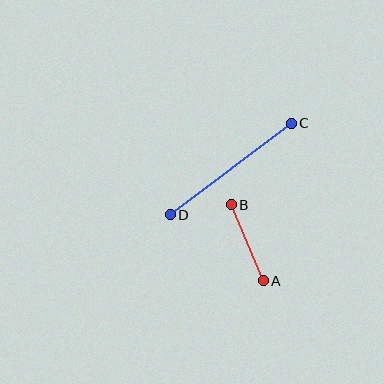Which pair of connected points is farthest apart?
Points C and D are farthest apart.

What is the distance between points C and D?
The distance is approximately 152 pixels.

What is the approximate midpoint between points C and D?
The midpoint is at approximately (231, 169) pixels.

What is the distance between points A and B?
The distance is approximately 82 pixels.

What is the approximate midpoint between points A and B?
The midpoint is at approximately (247, 243) pixels.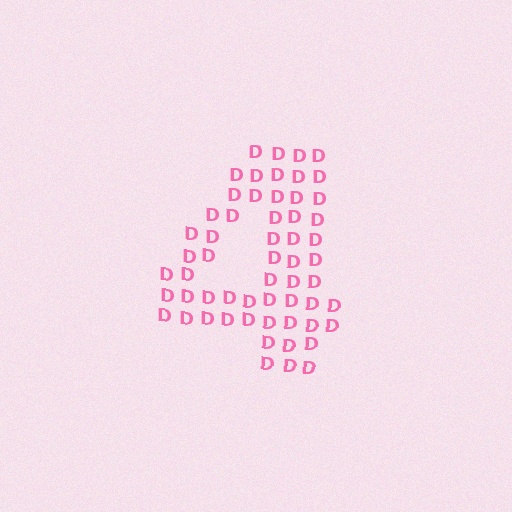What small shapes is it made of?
It is made of small letter D's.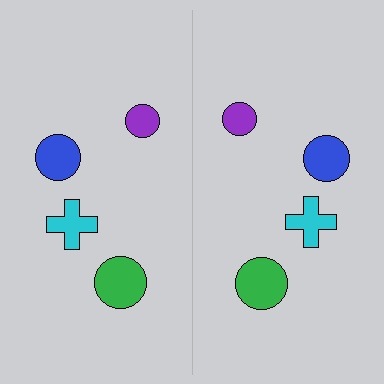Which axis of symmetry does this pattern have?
The pattern has a vertical axis of symmetry running through the center of the image.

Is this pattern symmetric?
Yes, this pattern has bilateral (reflection) symmetry.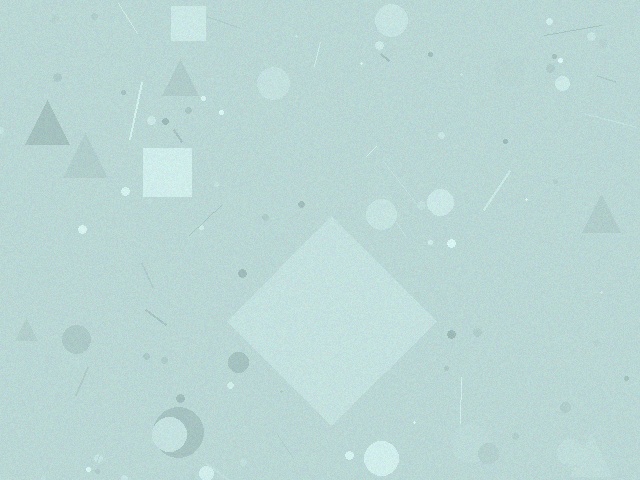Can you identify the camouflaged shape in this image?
The camouflaged shape is a diamond.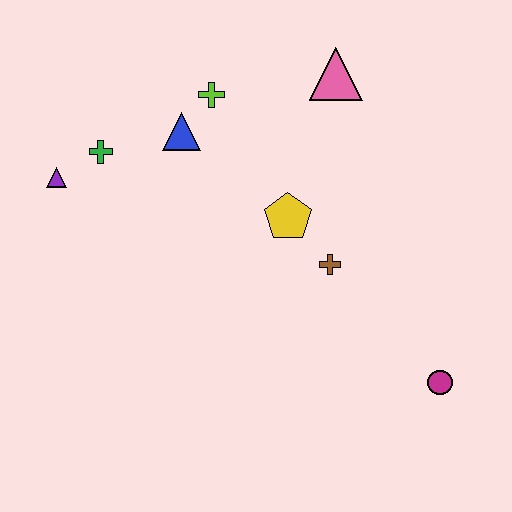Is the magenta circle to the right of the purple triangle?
Yes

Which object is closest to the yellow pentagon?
The brown cross is closest to the yellow pentagon.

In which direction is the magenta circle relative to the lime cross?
The magenta circle is below the lime cross.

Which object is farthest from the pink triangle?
The magenta circle is farthest from the pink triangle.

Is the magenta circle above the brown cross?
No